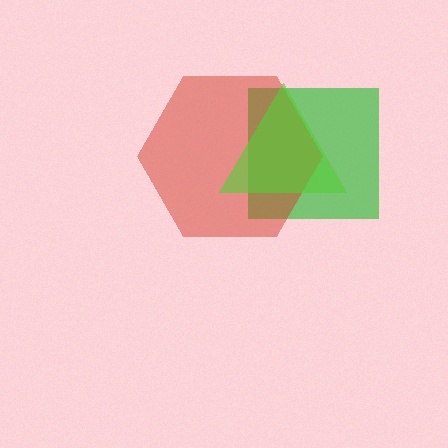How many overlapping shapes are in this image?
There are 3 overlapping shapes in the image.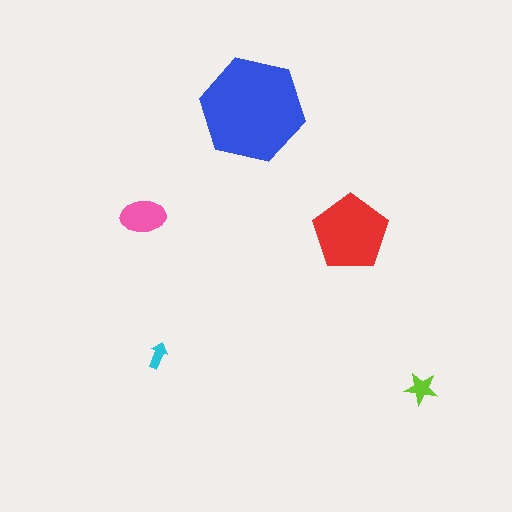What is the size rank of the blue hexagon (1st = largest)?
1st.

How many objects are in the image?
There are 5 objects in the image.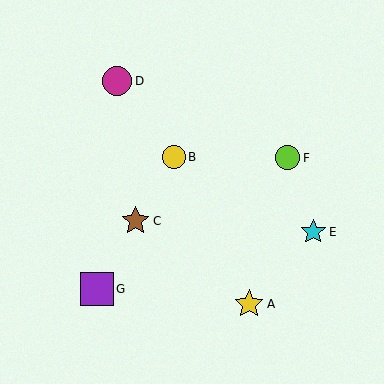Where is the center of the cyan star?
The center of the cyan star is at (313, 232).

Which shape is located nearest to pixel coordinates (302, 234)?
The cyan star (labeled E) at (313, 232) is nearest to that location.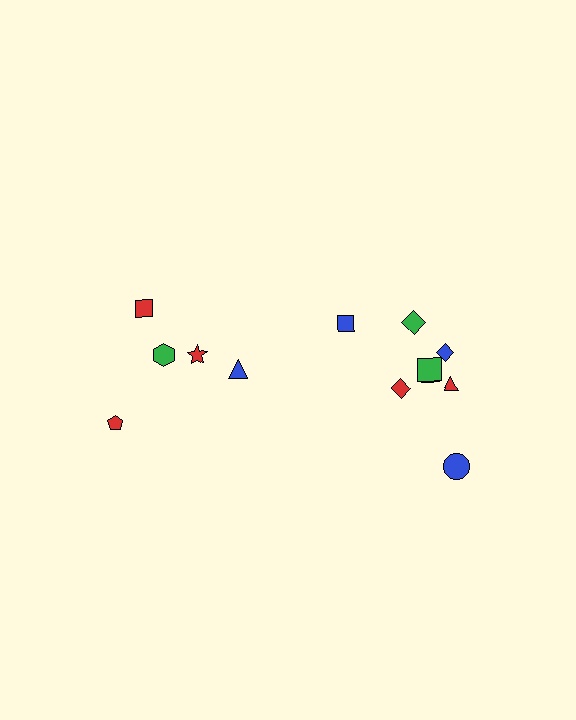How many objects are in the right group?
There are 8 objects.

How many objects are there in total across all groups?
There are 13 objects.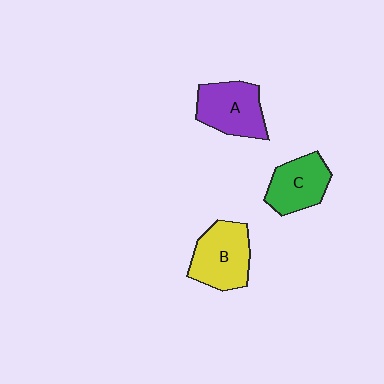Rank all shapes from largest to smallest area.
From largest to smallest: B (yellow), A (purple), C (green).